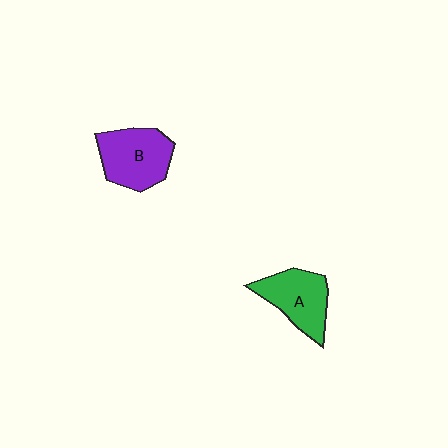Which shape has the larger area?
Shape B (purple).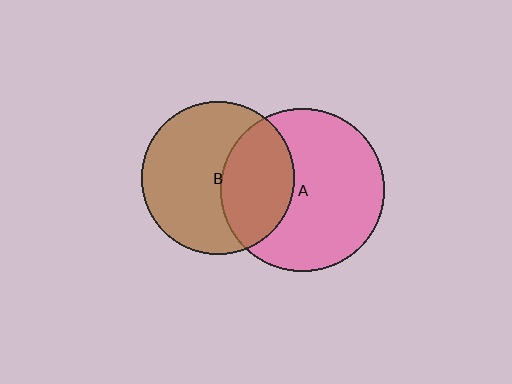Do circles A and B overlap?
Yes.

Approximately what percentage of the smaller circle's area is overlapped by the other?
Approximately 35%.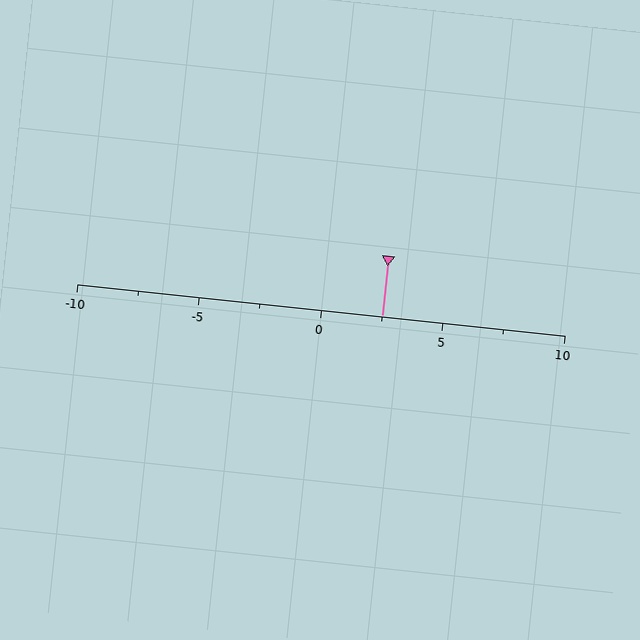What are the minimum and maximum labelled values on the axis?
The axis runs from -10 to 10.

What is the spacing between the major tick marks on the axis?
The major ticks are spaced 5 apart.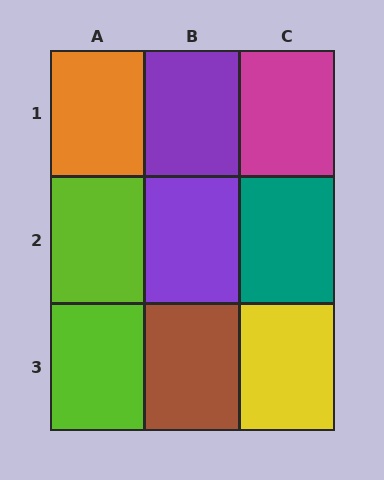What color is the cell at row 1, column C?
Magenta.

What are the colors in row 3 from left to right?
Lime, brown, yellow.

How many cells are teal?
1 cell is teal.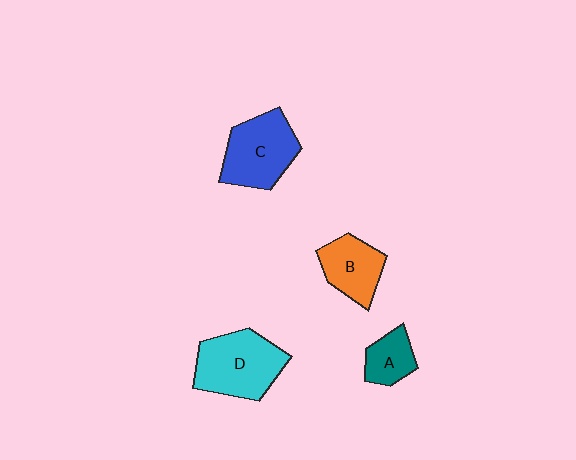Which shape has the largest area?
Shape D (cyan).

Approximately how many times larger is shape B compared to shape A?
Approximately 1.5 times.